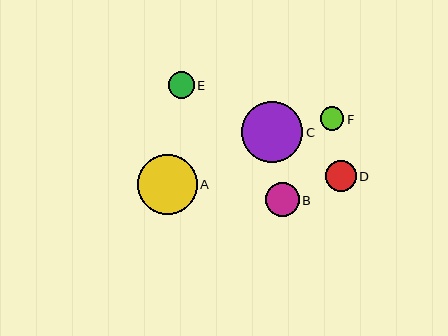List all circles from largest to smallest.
From largest to smallest: C, A, B, D, E, F.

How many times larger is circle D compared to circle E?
Circle D is approximately 1.2 times the size of circle E.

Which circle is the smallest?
Circle F is the smallest with a size of approximately 24 pixels.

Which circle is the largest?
Circle C is the largest with a size of approximately 61 pixels.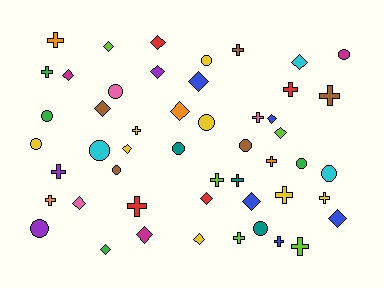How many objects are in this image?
There are 50 objects.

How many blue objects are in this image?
There are 5 blue objects.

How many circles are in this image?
There are 14 circles.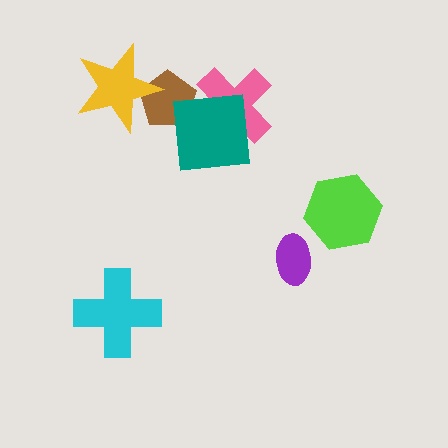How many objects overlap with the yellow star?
1 object overlaps with the yellow star.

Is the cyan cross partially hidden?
No, no other shape covers it.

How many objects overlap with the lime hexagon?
0 objects overlap with the lime hexagon.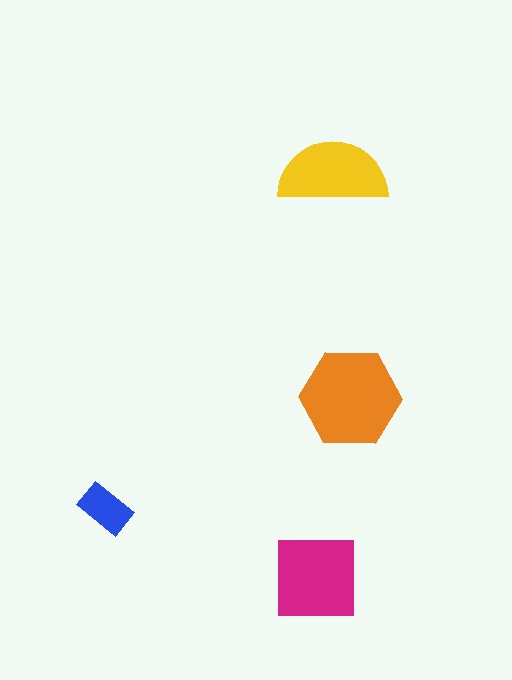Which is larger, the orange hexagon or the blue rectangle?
The orange hexagon.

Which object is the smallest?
The blue rectangle.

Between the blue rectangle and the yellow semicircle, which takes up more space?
The yellow semicircle.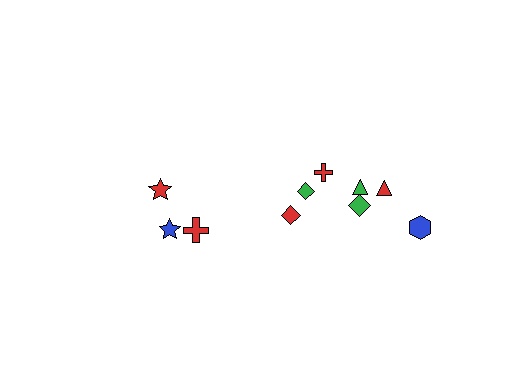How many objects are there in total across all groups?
There are 10 objects.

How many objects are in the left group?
There are 3 objects.